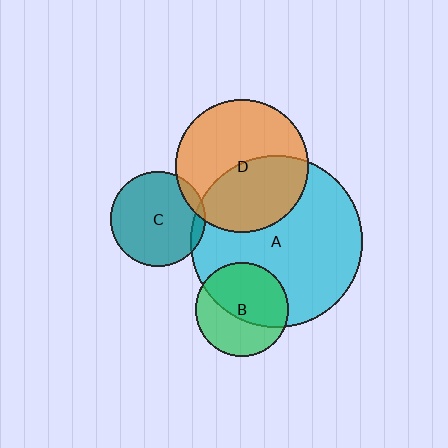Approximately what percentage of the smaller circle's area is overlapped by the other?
Approximately 5%.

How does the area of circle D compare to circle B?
Approximately 2.0 times.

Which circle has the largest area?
Circle A (cyan).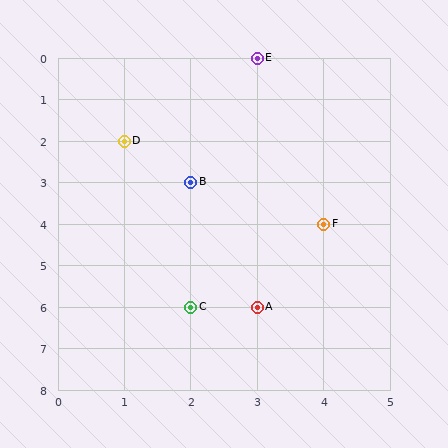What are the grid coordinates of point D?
Point D is at grid coordinates (1, 2).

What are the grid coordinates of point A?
Point A is at grid coordinates (3, 6).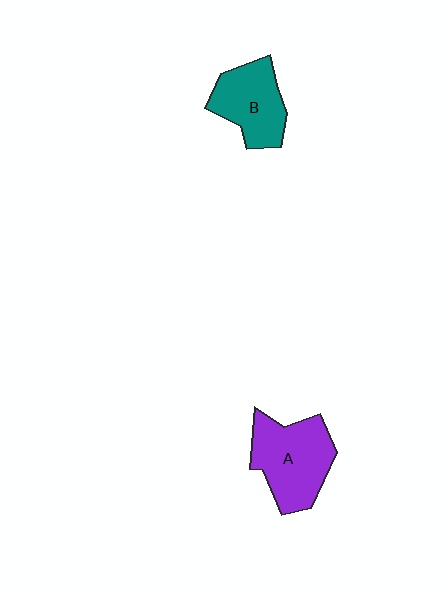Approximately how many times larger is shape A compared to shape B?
Approximately 1.3 times.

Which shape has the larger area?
Shape A (purple).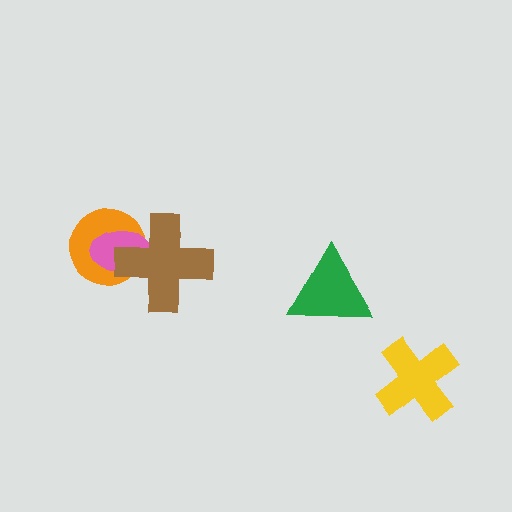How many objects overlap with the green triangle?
0 objects overlap with the green triangle.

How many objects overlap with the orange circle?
2 objects overlap with the orange circle.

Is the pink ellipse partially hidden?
Yes, it is partially covered by another shape.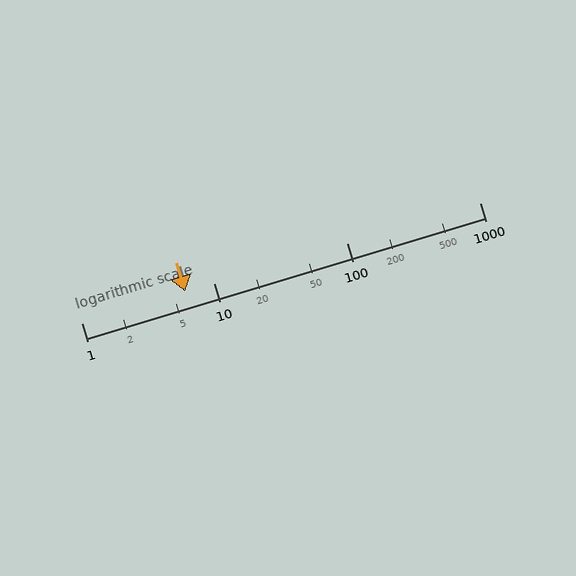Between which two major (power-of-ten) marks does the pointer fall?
The pointer is between 1 and 10.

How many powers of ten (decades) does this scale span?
The scale spans 3 decades, from 1 to 1000.